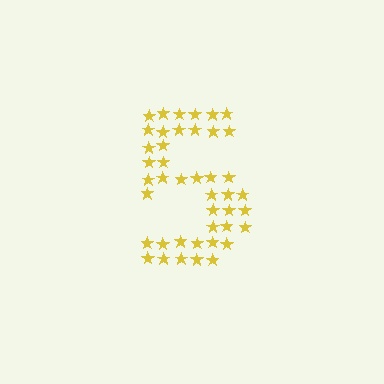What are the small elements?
The small elements are stars.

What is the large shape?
The large shape is the digit 5.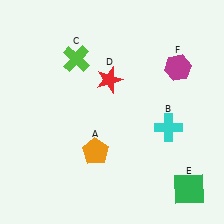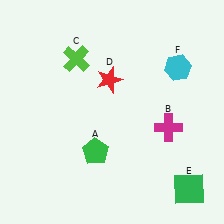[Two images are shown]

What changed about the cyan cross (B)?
In Image 1, B is cyan. In Image 2, it changed to magenta.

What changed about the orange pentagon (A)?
In Image 1, A is orange. In Image 2, it changed to green.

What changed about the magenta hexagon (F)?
In Image 1, F is magenta. In Image 2, it changed to cyan.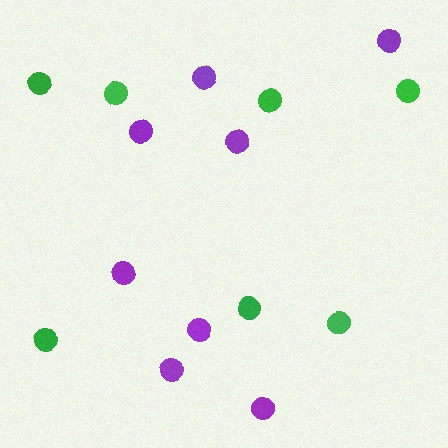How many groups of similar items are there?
There are 2 groups: one group of purple circles (8) and one group of green circles (7).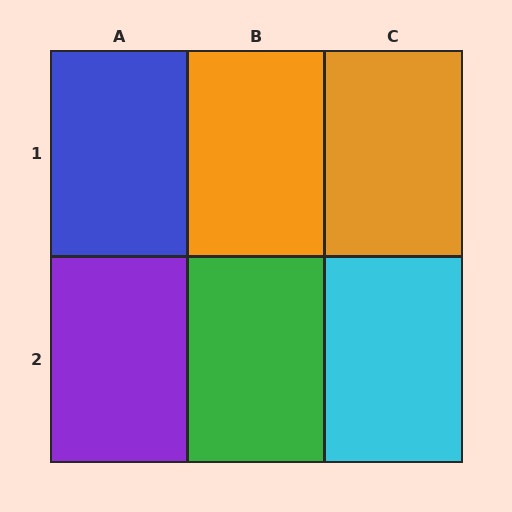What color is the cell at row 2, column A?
Purple.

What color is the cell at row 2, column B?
Green.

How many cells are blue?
1 cell is blue.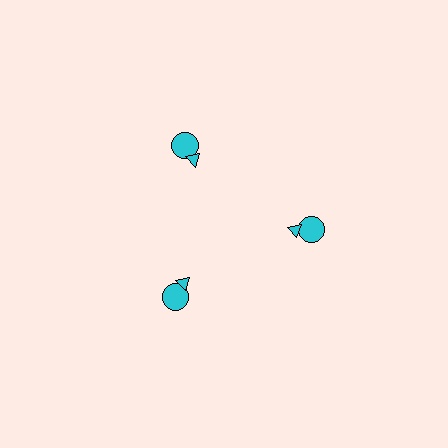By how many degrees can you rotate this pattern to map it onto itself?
The pattern maps onto itself every 120 degrees of rotation.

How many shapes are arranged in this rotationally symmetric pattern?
There are 6 shapes, arranged in 3 groups of 2.